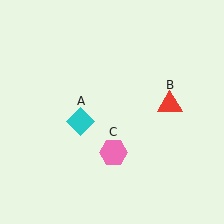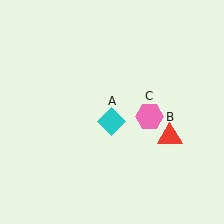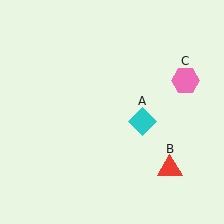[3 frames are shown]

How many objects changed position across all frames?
3 objects changed position: cyan diamond (object A), red triangle (object B), pink hexagon (object C).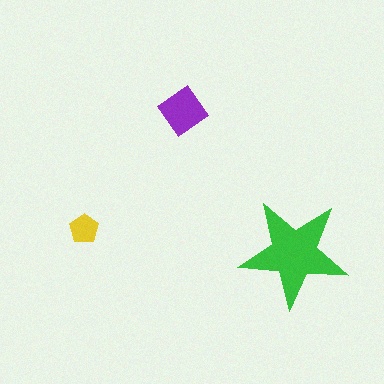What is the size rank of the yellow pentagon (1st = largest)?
3rd.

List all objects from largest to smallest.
The green star, the purple diamond, the yellow pentagon.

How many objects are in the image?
There are 3 objects in the image.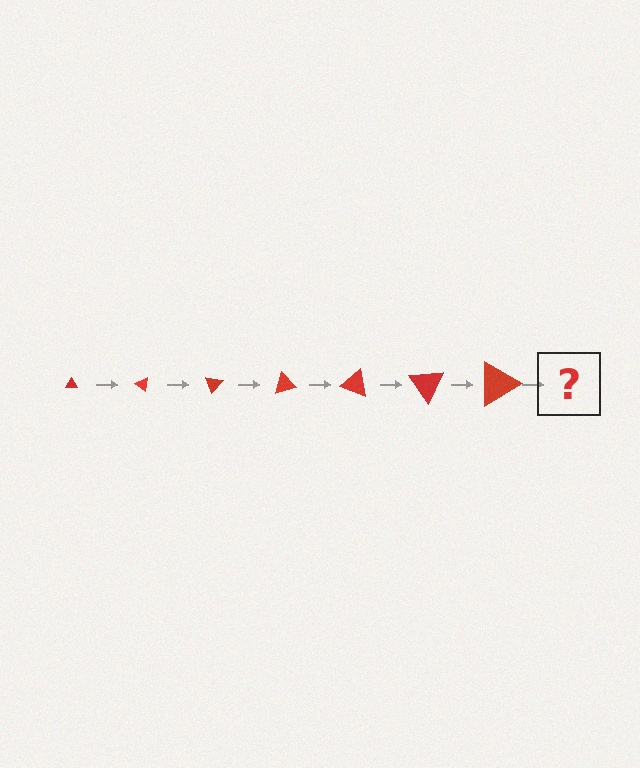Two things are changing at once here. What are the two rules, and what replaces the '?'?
The two rules are that the triangle grows larger each step and it rotates 35 degrees each step. The '?' should be a triangle, larger than the previous one and rotated 245 degrees from the start.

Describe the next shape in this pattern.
It should be a triangle, larger than the previous one and rotated 245 degrees from the start.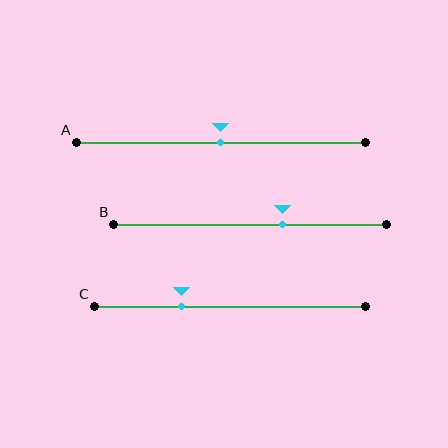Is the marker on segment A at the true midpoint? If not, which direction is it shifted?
Yes, the marker on segment A is at the true midpoint.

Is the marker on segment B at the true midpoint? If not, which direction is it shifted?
No, the marker on segment B is shifted to the right by about 12% of the segment length.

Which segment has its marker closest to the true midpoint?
Segment A has its marker closest to the true midpoint.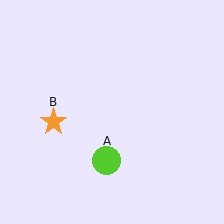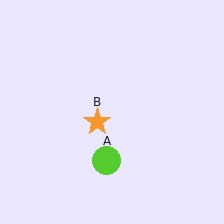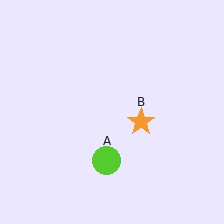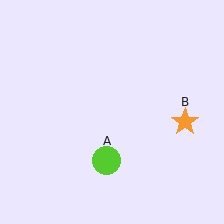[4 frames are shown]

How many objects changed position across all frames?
1 object changed position: orange star (object B).